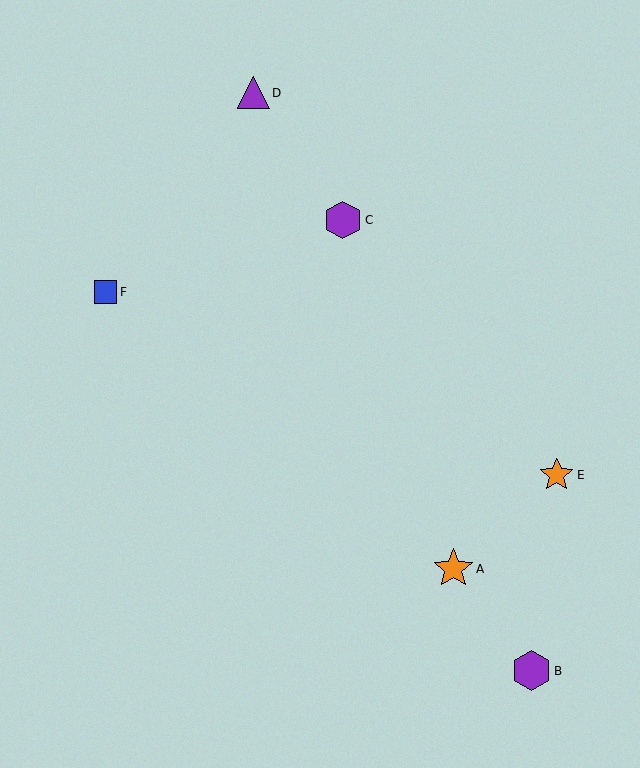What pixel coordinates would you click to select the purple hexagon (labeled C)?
Click at (343, 220) to select the purple hexagon C.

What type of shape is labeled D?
Shape D is a purple triangle.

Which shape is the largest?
The orange star (labeled A) is the largest.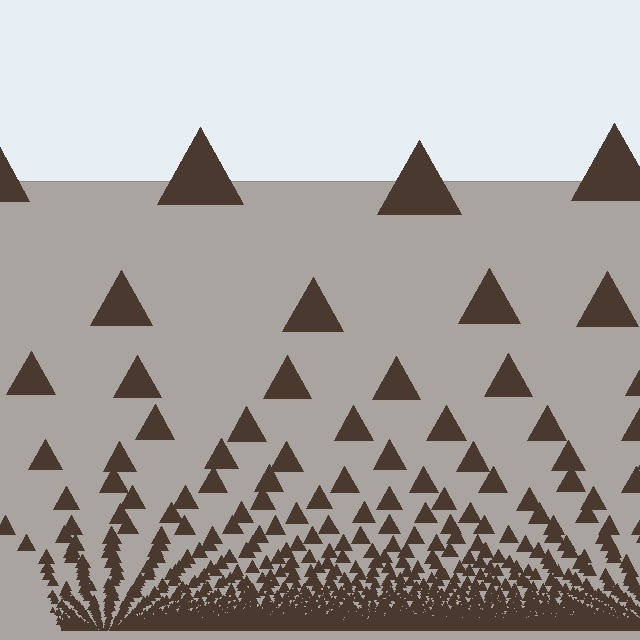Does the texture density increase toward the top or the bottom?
Density increases toward the bottom.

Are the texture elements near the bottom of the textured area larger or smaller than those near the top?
Smaller. The gradient is inverted — elements near the bottom are smaller and denser.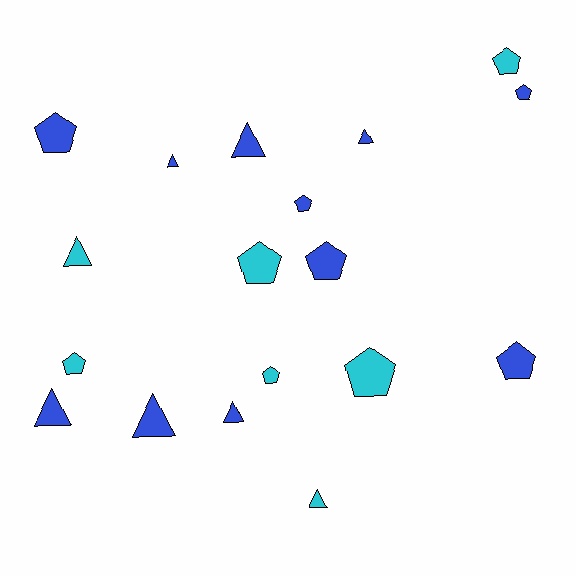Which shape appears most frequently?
Pentagon, with 10 objects.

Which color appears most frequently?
Blue, with 11 objects.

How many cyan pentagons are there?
There are 5 cyan pentagons.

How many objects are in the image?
There are 18 objects.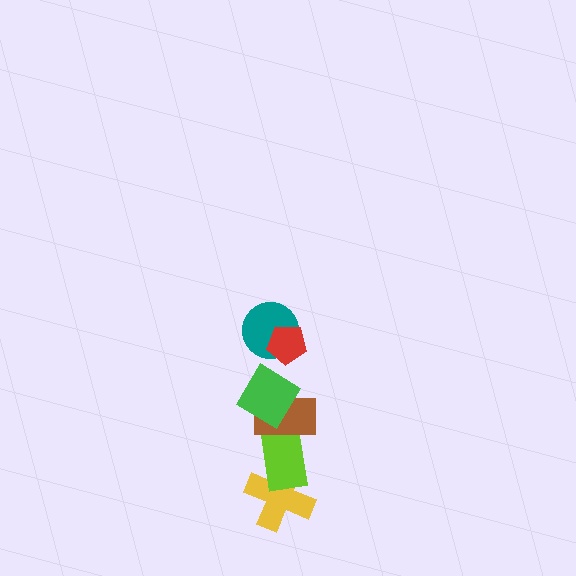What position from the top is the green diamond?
The green diamond is 3rd from the top.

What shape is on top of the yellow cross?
The lime rectangle is on top of the yellow cross.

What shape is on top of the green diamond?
The teal circle is on top of the green diamond.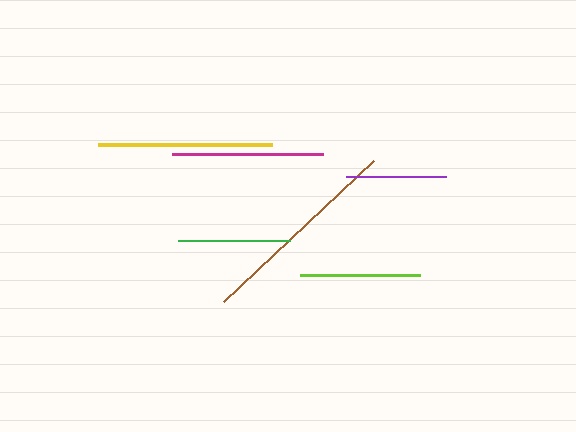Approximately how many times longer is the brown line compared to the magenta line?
The brown line is approximately 1.4 times the length of the magenta line.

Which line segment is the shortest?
The purple line is the shortest at approximately 100 pixels.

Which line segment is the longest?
The brown line is the longest at approximately 206 pixels.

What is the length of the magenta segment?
The magenta segment is approximately 150 pixels long.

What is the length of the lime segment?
The lime segment is approximately 120 pixels long.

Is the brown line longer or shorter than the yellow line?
The brown line is longer than the yellow line.